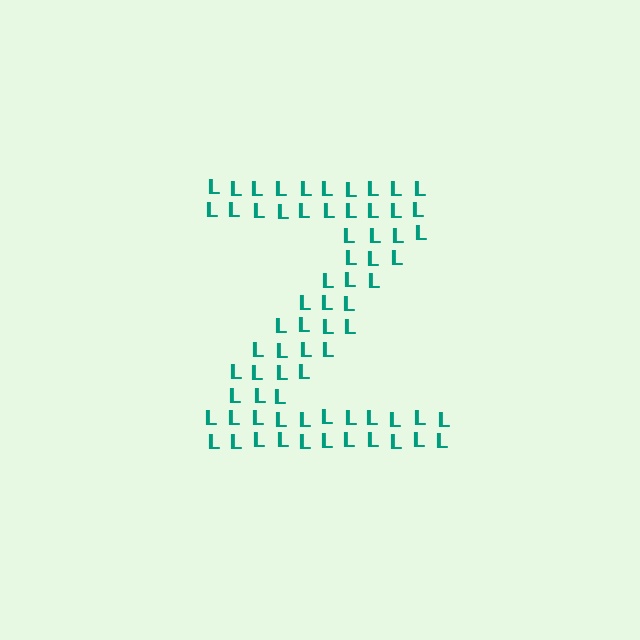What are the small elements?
The small elements are letter L's.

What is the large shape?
The large shape is the letter Z.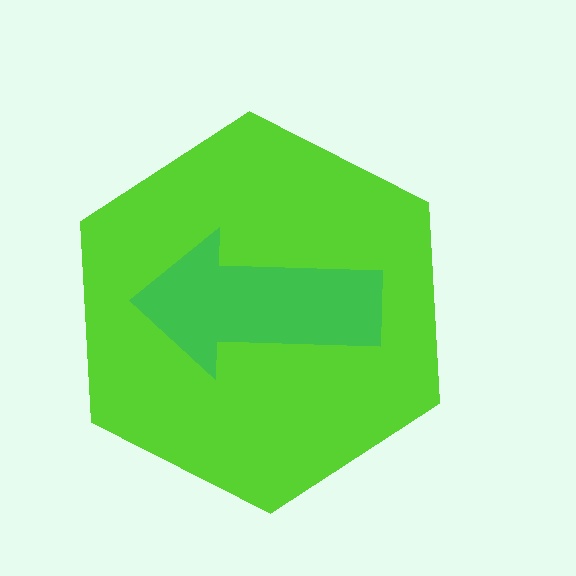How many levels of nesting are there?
2.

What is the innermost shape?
The green arrow.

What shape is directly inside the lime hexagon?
The green arrow.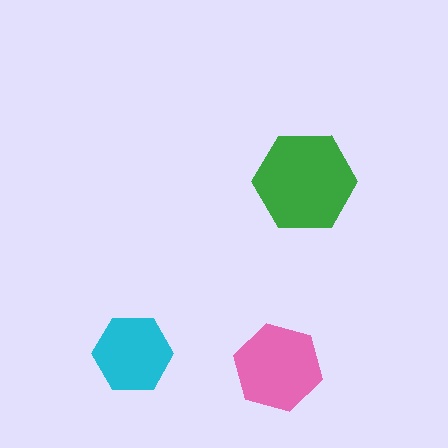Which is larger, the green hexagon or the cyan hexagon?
The green one.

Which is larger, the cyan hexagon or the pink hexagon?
The pink one.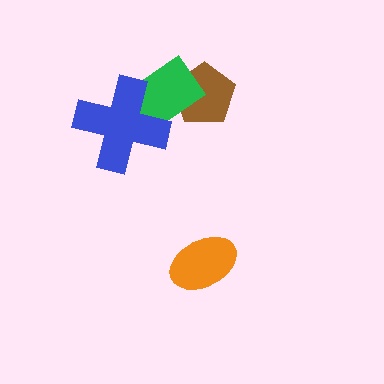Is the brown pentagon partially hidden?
Yes, it is partially covered by another shape.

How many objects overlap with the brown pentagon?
1 object overlaps with the brown pentagon.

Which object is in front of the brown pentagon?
The green rectangle is in front of the brown pentagon.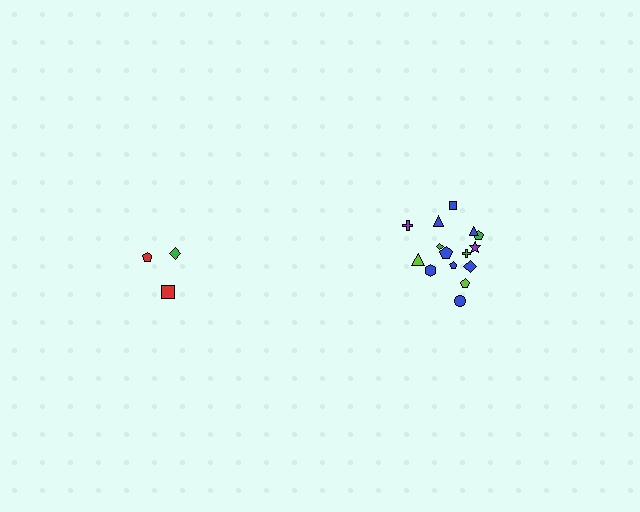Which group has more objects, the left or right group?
The right group.